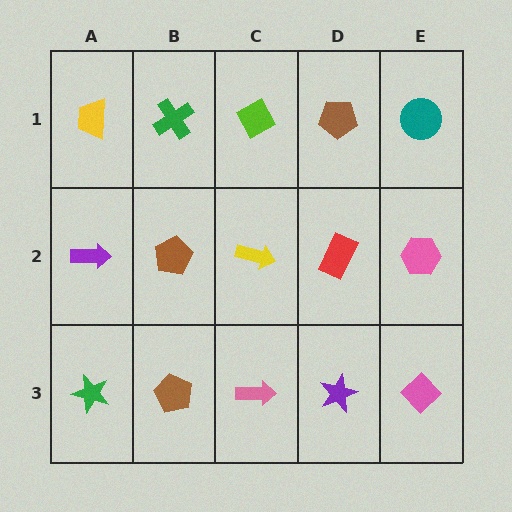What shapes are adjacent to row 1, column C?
A yellow arrow (row 2, column C), a green cross (row 1, column B), a brown pentagon (row 1, column D).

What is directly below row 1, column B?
A brown pentagon.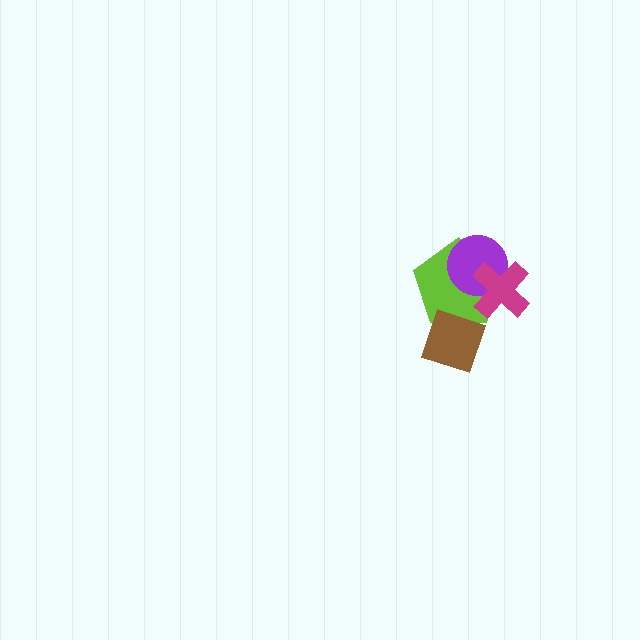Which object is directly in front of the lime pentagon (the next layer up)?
The purple circle is directly in front of the lime pentagon.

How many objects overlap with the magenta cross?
2 objects overlap with the magenta cross.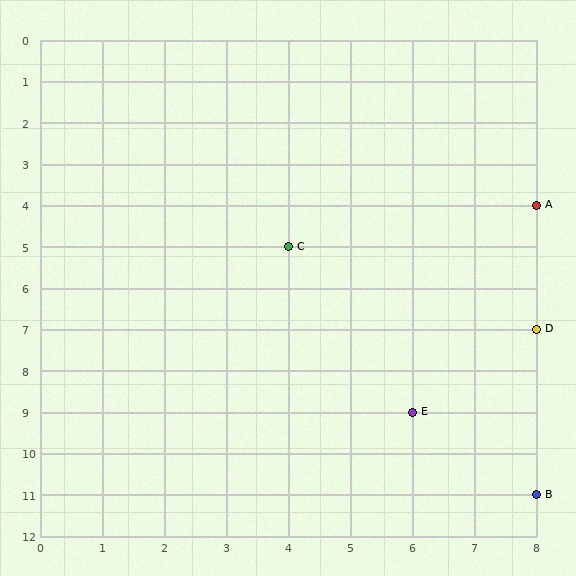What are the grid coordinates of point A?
Point A is at grid coordinates (8, 4).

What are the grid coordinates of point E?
Point E is at grid coordinates (6, 9).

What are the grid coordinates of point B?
Point B is at grid coordinates (8, 11).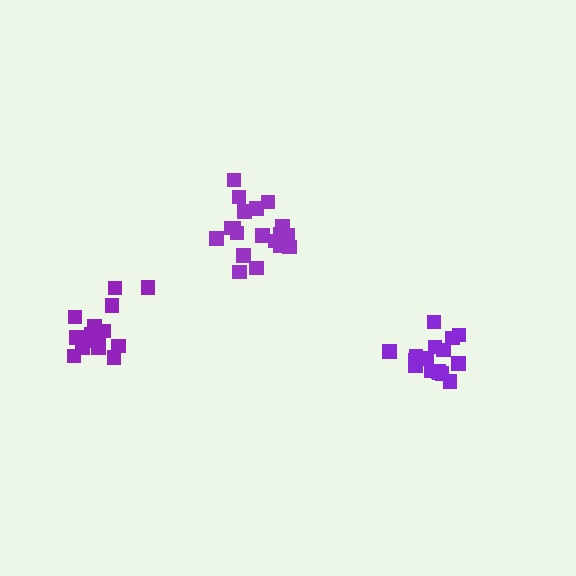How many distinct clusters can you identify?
There are 3 distinct clusters.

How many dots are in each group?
Group 1: 15 dots, Group 2: 19 dots, Group 3: 16 dots (50 total).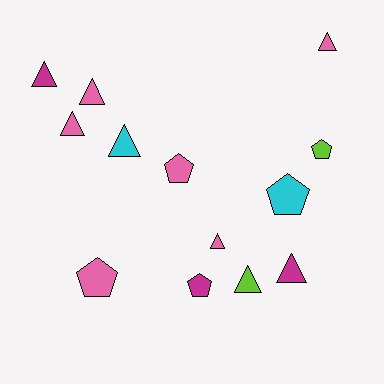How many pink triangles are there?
There are 4 pink triangles.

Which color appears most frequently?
Pink, with 6 objects.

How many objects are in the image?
There are 13 objects.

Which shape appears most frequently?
Triangle, with 8 objects.